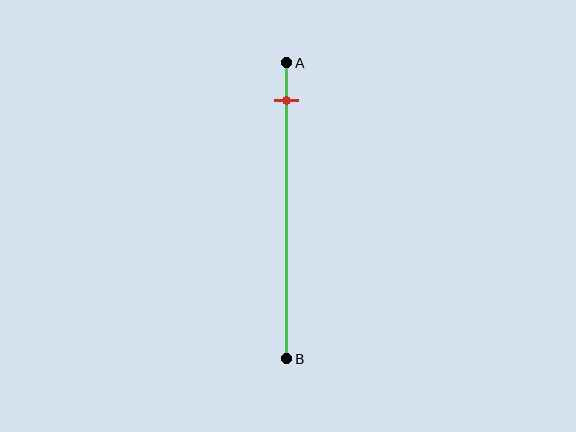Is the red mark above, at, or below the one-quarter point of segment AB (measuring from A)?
The red mark is above the one-quarter point of segment AB.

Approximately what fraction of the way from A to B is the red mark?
The red mark is approximately 15% of the way from A to B.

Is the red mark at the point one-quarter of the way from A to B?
No, the mark is at about 15% from A, not at the 25% one-quarter point.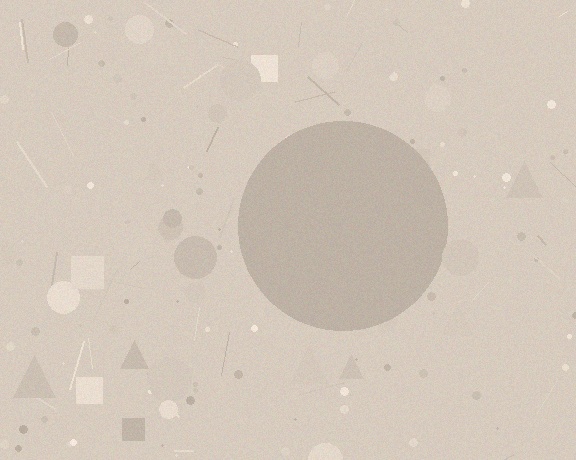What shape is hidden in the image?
A circle is hidden in the image.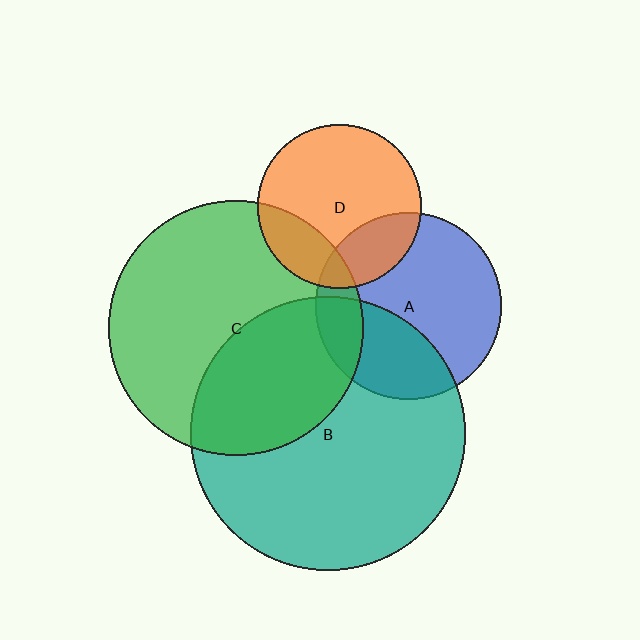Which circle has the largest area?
Circle B (teal).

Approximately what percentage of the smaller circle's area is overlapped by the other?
Approximately 25%.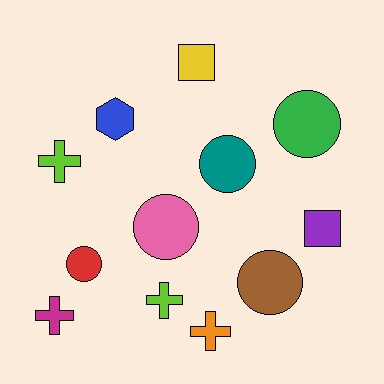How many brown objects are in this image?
There is 1 brown object.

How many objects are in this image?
There are 12 objects.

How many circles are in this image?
There are 5 circles.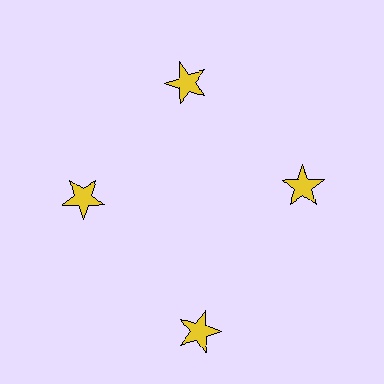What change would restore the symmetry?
The symmetry would be restored by moving it inward, back onto the ring so that all 4 stars sit at equal angles and equal distance from the center.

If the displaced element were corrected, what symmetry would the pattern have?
It would have 4-fold rotational symmetry — the pattern would map onto itself every 90 degrees.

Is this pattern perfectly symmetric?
No. The 4 yellow stars are arranged in a ring, but one element near the 6 o'clock position is pushed outward from the center, breaking the 4-fold rotational symmetry.